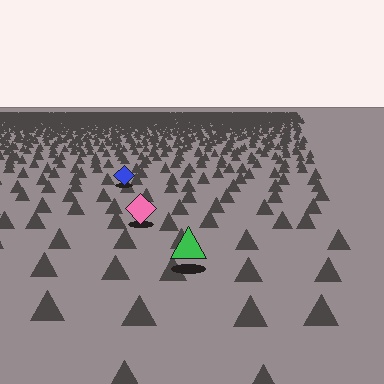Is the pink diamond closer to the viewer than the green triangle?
No. The green triangle is closer — you can tell from the texture gradient: the ground texture is coarser near it.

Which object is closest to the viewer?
The green triangle is closest. The texture marks near it are larger and more spread out.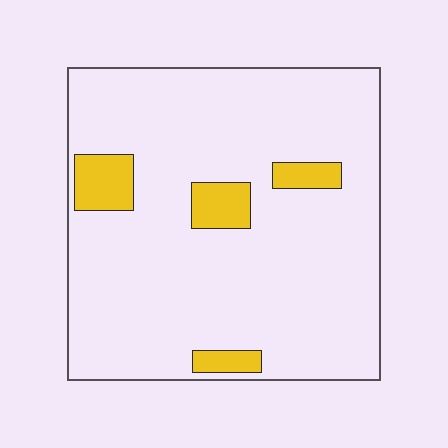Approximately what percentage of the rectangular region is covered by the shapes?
Approximately 10%.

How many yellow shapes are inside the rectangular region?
4.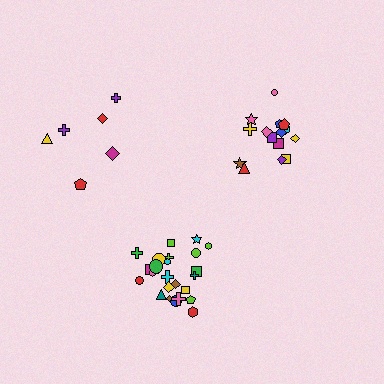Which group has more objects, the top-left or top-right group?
The top-right group.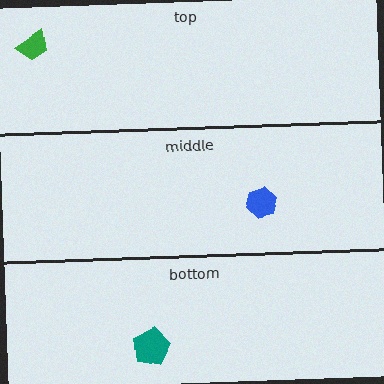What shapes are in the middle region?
The blue hexagon.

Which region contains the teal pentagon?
The bottom region.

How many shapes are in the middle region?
1.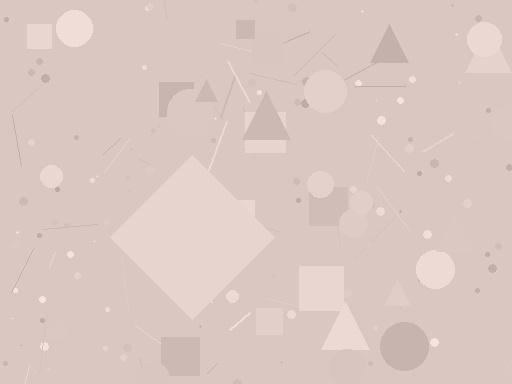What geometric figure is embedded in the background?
A diamond is embedded in the background.